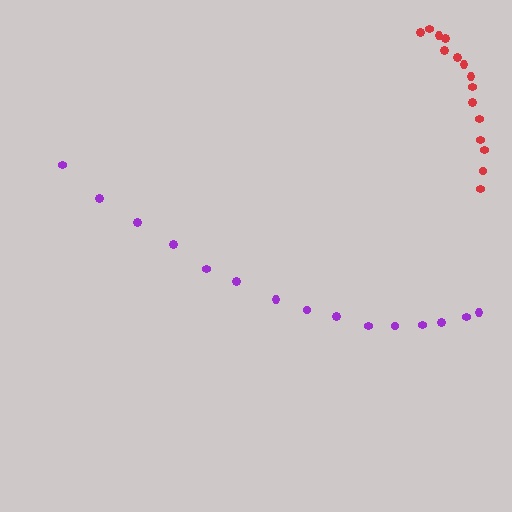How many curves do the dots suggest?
There are 2 distinct paths.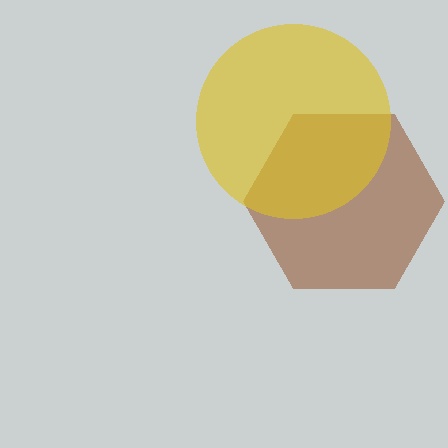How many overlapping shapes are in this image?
There are 2 overlapping shapes in the image.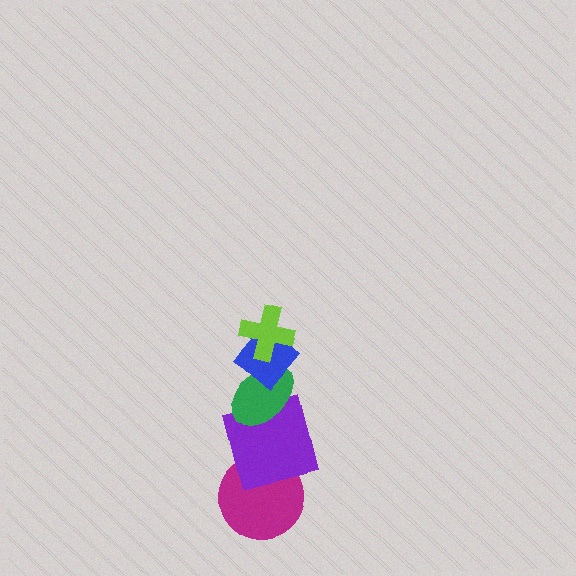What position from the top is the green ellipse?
The green ellipse is 3rd from the top.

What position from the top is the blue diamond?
The blue diamond is 2nd from the top.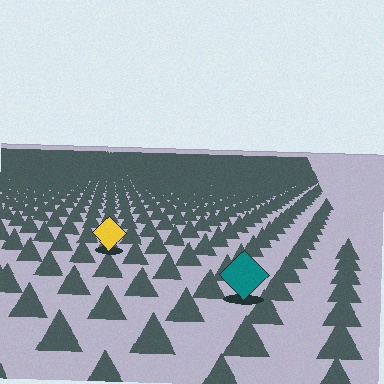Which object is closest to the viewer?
The teal diamond is closest. The texture marks near it are larger and more spread out.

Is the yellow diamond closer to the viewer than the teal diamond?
No. The teal diamond is closer — you can tell from the texture gradient: the ground texture is coarser near it.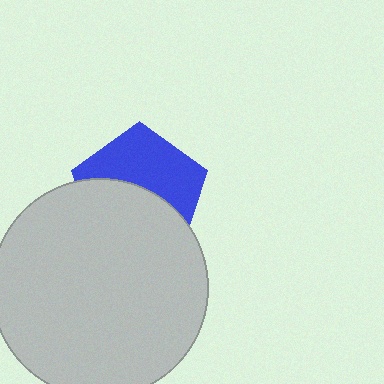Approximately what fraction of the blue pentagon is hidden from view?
Roughly 51% of the blue pentagon is hidden behind the light gray circle.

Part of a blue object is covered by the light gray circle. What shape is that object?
It is a pentagon.